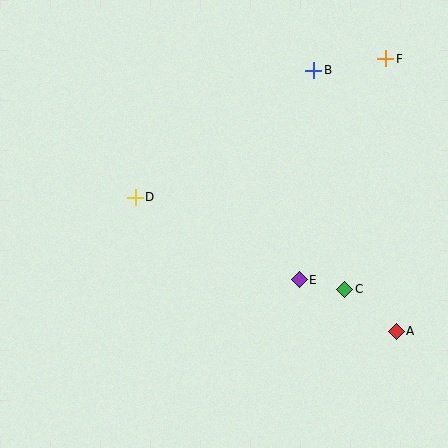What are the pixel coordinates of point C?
Point C is at (345, 289).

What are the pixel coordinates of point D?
Point D is at (135, 197).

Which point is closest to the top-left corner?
Point D is closest to the top-left corner.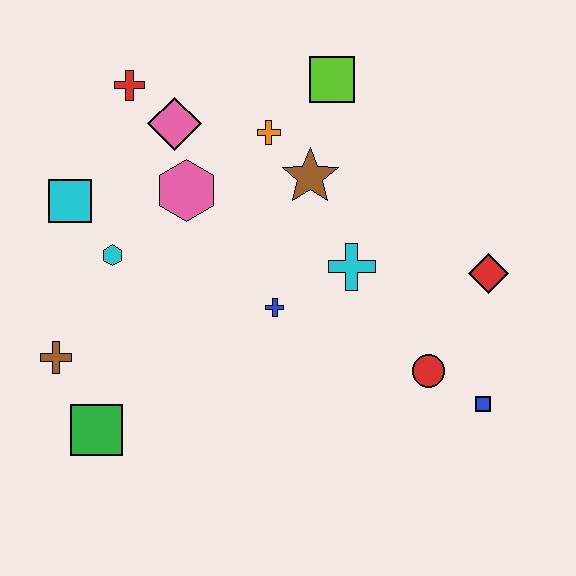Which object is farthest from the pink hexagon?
The blue square is farthest from the pink hexagon.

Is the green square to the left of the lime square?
Yes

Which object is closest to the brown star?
The orange cross is closest to the brown star.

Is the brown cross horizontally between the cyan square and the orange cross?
No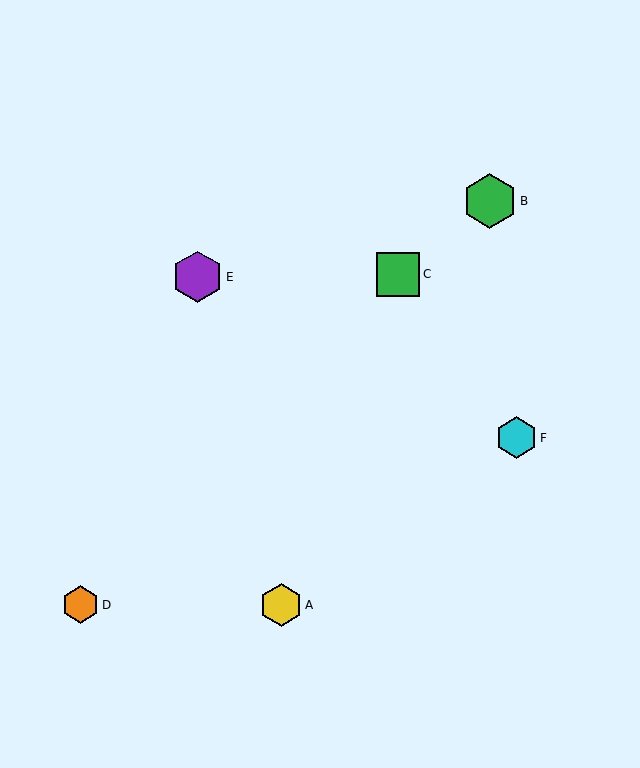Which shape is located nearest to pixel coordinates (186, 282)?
The purple hexagon (labeled E) at (197, 277) is nearest to that location.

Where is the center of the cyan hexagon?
The center of the cyan hexagon is at (516, 438).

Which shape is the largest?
The green hexagon (labeled B) is the largest.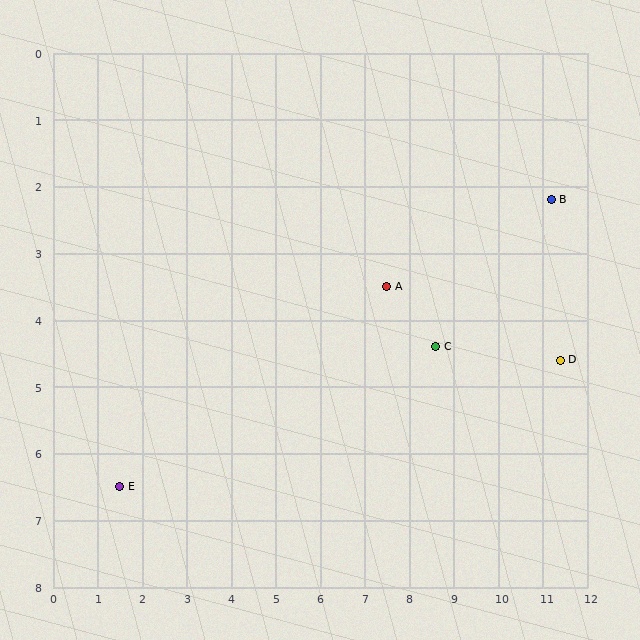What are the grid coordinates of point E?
Point E is at approximately (1.5, 6.5).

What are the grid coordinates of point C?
Point C is at approximately (8.6, 4.4).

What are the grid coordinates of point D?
Point D is at approximately (11.4, 4.6).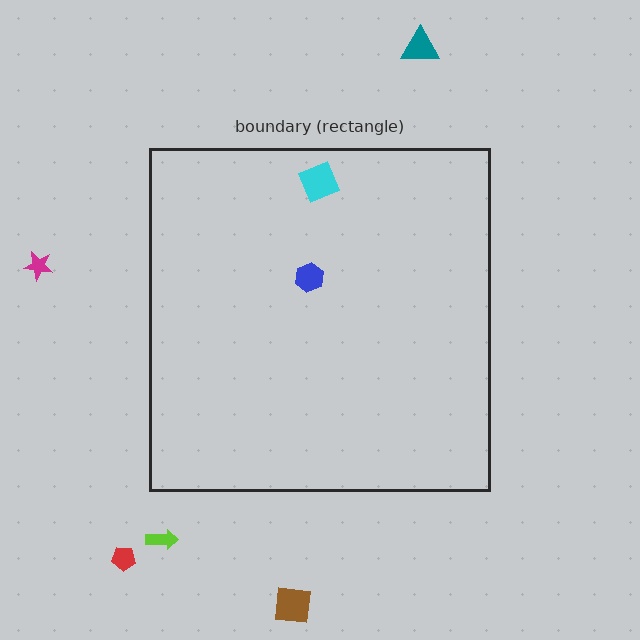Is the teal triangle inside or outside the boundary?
Outside.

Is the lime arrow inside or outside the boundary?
Outside.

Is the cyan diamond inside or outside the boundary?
Inside.